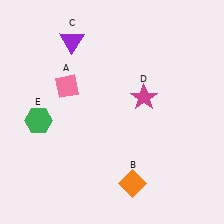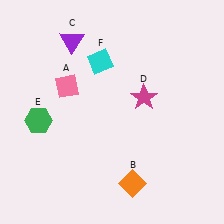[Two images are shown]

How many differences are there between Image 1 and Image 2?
There is 1 difference between the two images.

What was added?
A cyan diamond (F) was added in Image 2.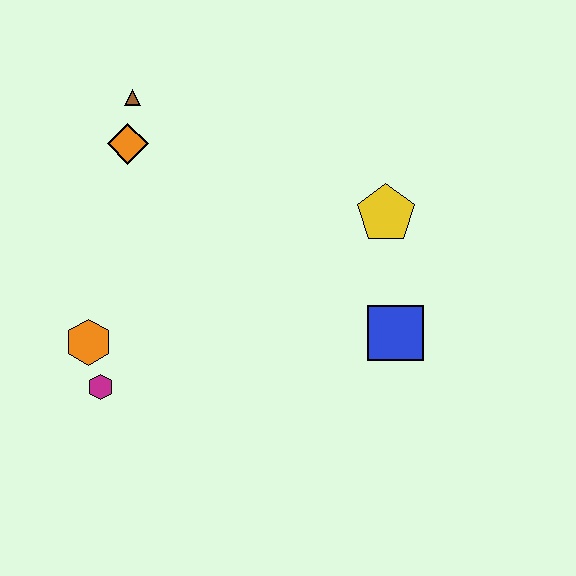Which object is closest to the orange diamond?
The brown triangle is closest to the orange diamond.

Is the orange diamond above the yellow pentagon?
Yes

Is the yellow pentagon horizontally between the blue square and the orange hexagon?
Yes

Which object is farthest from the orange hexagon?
The yellow pentagon is farthest from the orange hexagon.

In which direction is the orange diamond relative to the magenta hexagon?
The orange diamond is above the magenta hexagon.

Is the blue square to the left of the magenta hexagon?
No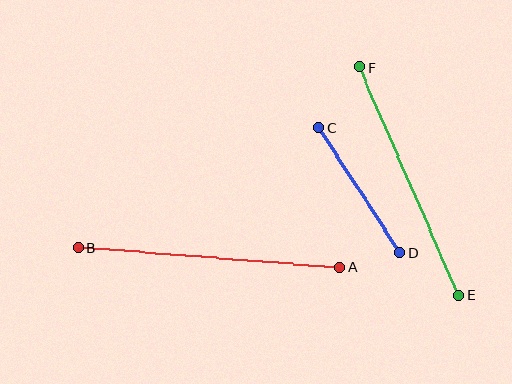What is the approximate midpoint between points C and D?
The midpoint is at approximately (359, 190) pixels.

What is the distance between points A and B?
The distance is approximately 262 pixels.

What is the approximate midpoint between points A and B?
The midpoint is at approximately (209, 258) pixels.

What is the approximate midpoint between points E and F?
The midpoint is at approximately (409, 181) pixels.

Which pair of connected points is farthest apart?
Points A and B are farthest apart.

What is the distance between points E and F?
The distance is approximately 249 pixels.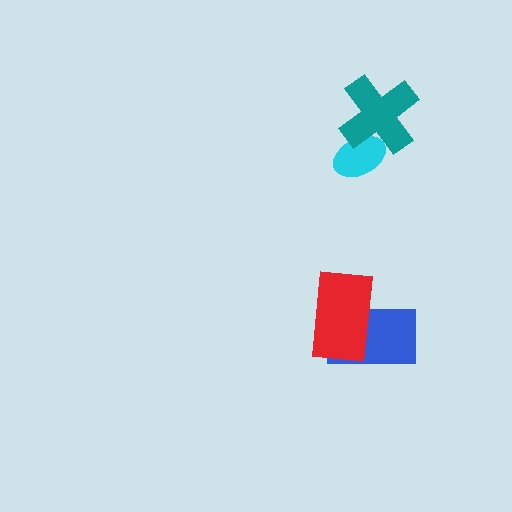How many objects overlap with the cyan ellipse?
1 object overlaps with the cyan ellipse.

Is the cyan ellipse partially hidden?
Yes, it is partially covered by another shape.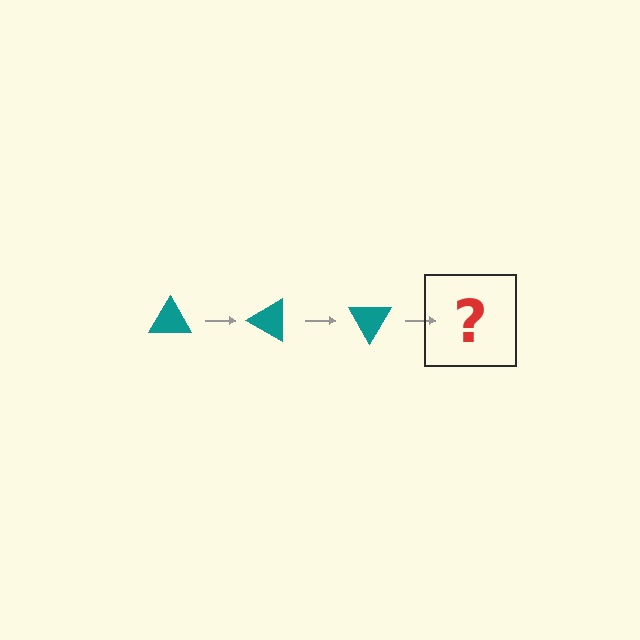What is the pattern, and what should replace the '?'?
The pattern is that the triangle rotates 30 degrees each step. The '?' should be a teal triangle rotated 90 degrees.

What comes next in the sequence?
The next element should be a teal triangle rotated 90 degrees.